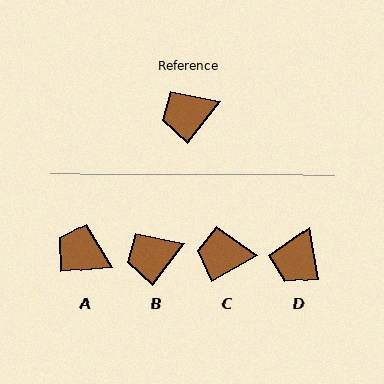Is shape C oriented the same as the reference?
No, it is off by about 23 degrees.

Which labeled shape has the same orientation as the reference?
B.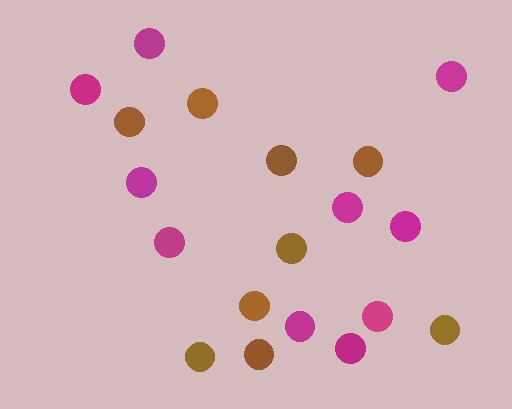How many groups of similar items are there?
There are 2 groups: one group of brown circles (9) and one group of magenta circles (10).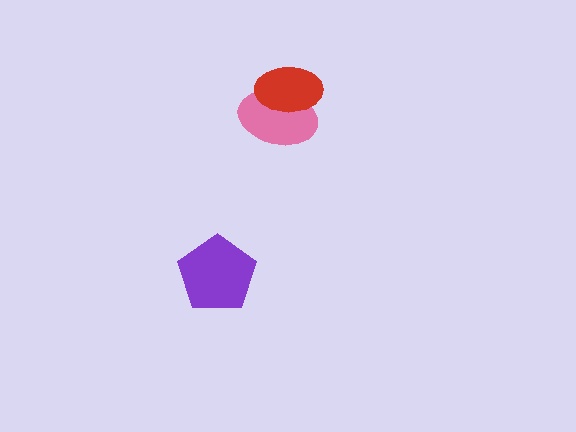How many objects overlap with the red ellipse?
1 object overlaps with the red ellipse.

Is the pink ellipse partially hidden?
Yes, it is partially covered by another shape.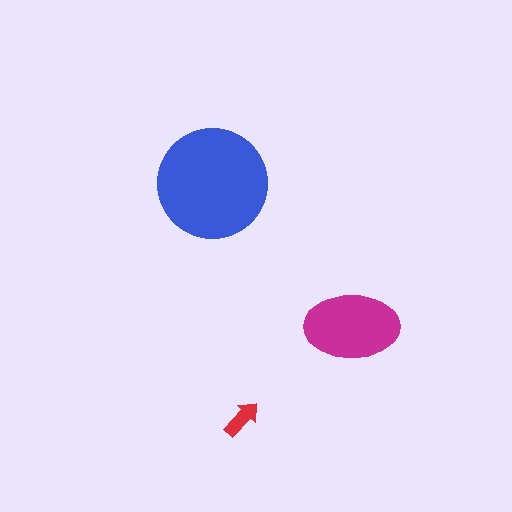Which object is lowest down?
The red arrow is bottommost.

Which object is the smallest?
The red arrow.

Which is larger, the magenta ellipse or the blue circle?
The blue circle.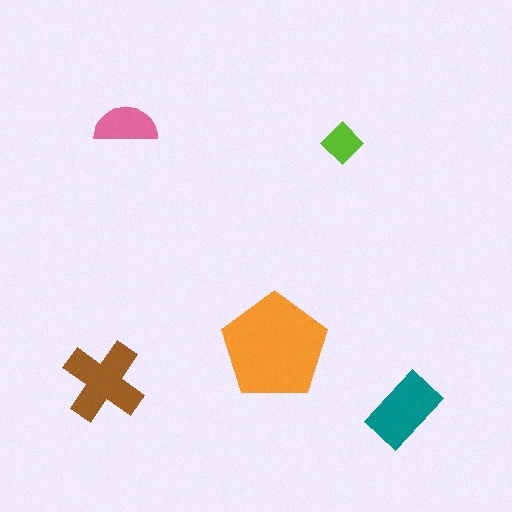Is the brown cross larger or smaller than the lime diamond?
Larger.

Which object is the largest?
The orange pentagon.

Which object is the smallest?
The lime diamond.